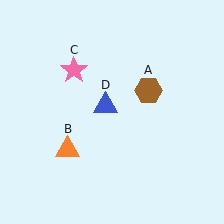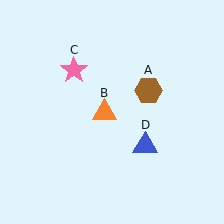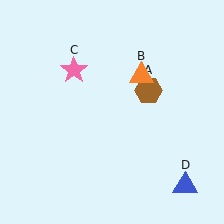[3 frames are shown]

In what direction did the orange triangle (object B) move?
The orange triangle (object B) moved up and to the right.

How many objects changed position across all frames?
2 objects changed position: orange triangle (object B), blue triangle (object D).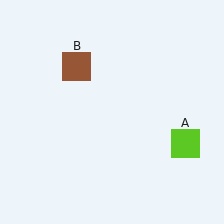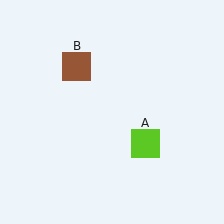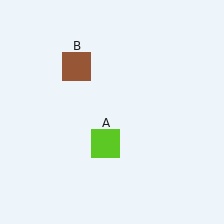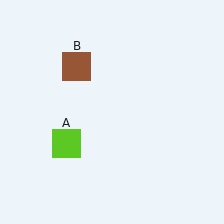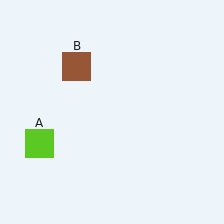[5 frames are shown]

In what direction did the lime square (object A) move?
The lime square (object A) moved left.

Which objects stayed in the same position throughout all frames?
Brown square (object B) remained stationary.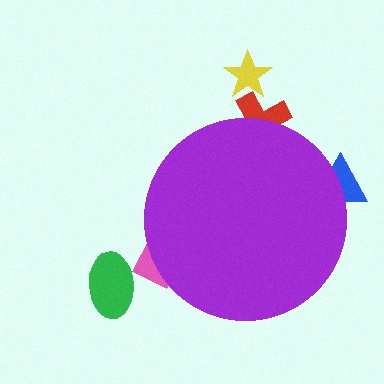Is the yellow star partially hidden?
No, the yellow star is fully visible.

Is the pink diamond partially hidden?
Yes, the pink diamond is partially hidden behind the purple circle.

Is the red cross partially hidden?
Yes, the red cross is partially hidden behind the purple circle.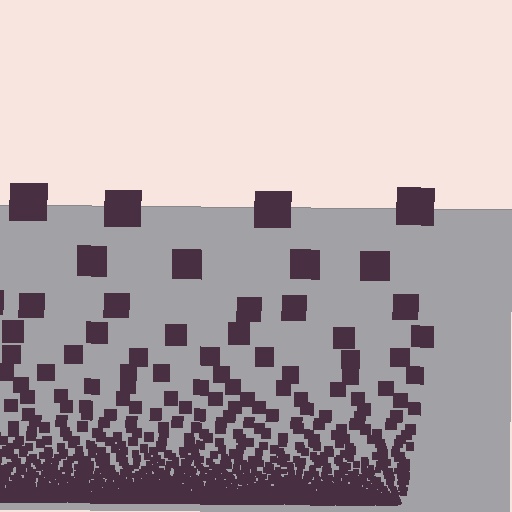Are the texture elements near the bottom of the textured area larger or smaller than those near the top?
Smaller. The gradient is inverted — elements near the bottom are smaller and denser.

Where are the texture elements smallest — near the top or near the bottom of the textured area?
Near the bottom.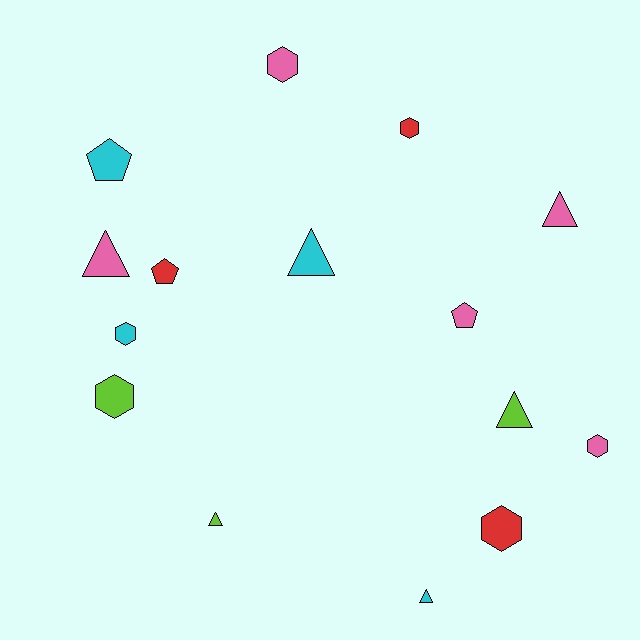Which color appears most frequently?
Pink, with 5 objects.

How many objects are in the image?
There are 15 objects.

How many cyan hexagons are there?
There is 1 cyan hexagon.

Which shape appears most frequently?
Triangle, with 6 objects.